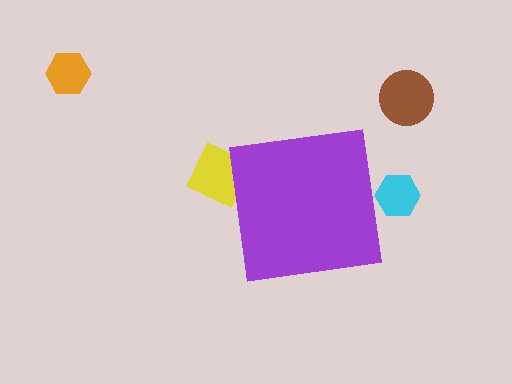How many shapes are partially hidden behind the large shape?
2 shapes are partially hidden.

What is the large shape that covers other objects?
A purple square.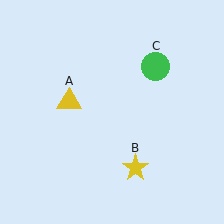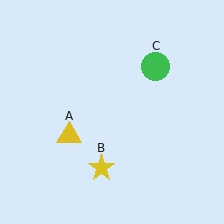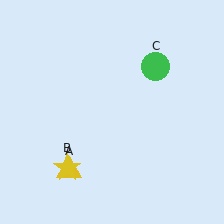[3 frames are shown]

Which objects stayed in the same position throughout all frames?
Green circle (object C) remained stationary.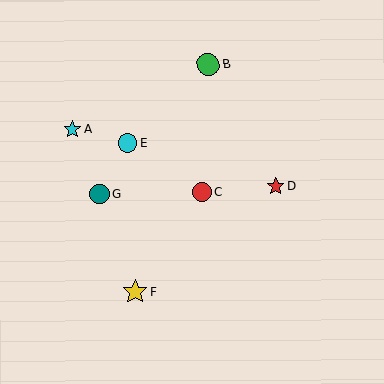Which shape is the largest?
The yellow star (labeled F) is the largest.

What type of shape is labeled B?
Shape B is a green circle.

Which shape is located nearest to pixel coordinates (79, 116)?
The cyan star (labeled A) at (72, 130) is nearest to that location.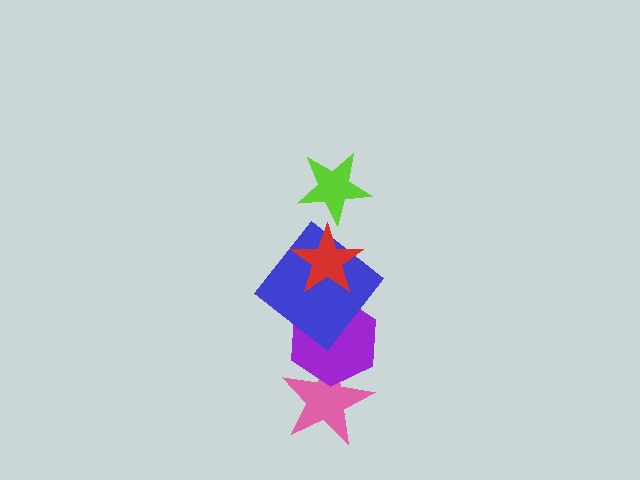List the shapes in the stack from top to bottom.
From top to bottom: the lime star, the red star, the blue diamond, the purple hexagon, the pink star.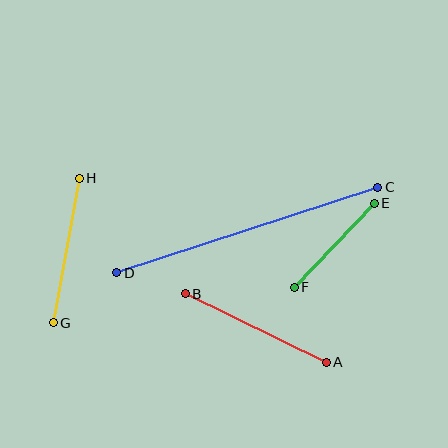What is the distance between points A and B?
The distance is approximately 157 pixels.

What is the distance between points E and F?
The distance is approximately 116 pixels.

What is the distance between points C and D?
The distance is approximately 275 pixels.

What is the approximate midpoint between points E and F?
The midpoint is at approximately (334, 245) pixels.